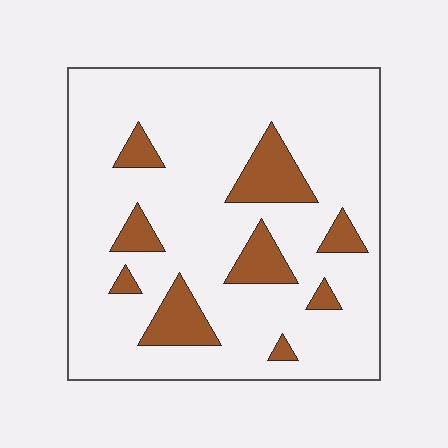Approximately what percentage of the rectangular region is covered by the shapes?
Approximately 15%.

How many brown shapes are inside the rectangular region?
9.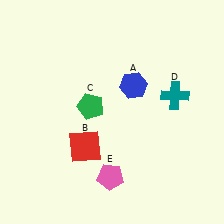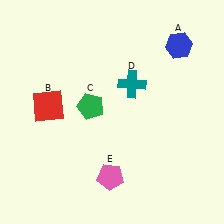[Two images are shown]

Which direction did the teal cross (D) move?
The teal cross (D) moved left.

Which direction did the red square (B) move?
The red square (B) moved up.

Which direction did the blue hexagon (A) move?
The blue hexagon (A) moved right.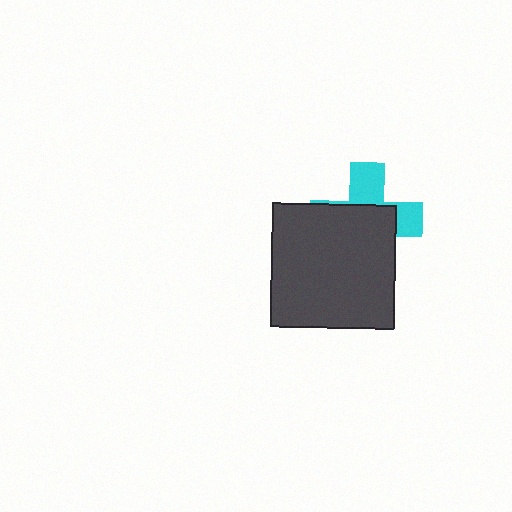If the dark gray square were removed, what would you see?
You would see the complete cyan cross.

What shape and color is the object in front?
The object in front is a dark gray square.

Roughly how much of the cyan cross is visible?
A small part of it is visible (roughly 37%).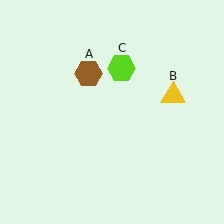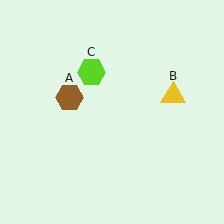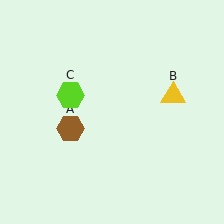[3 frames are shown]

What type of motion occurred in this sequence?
The brown hexagon (object A), lime hexagon (object C) rotated counterclockwise around the center of the scene.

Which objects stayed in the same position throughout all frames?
Yellow triangle (object B) remained stationary.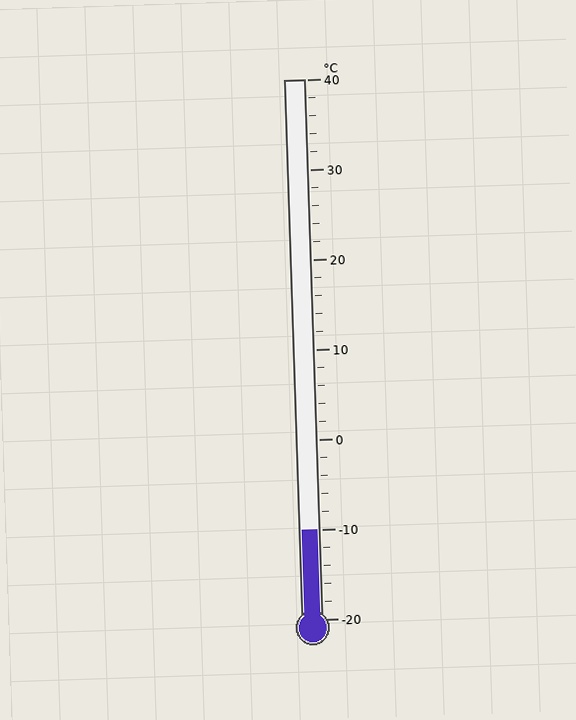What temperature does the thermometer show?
The thermometer shows approximately -10°C.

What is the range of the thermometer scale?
The thermometer scale ranges from -20°C to 40°C.